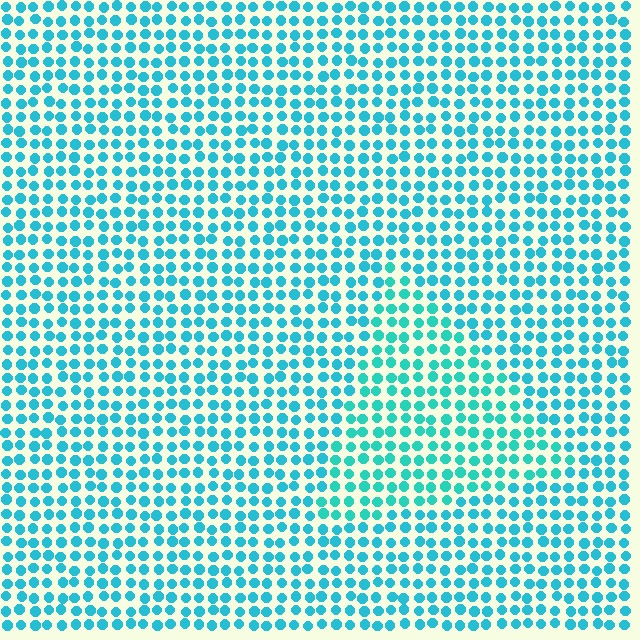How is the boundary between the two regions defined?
The boundary is defined purely by a slight shift in hue (about 16 degrees). Spacing, size, and orientation are identical on both sides.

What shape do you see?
I see a triangle.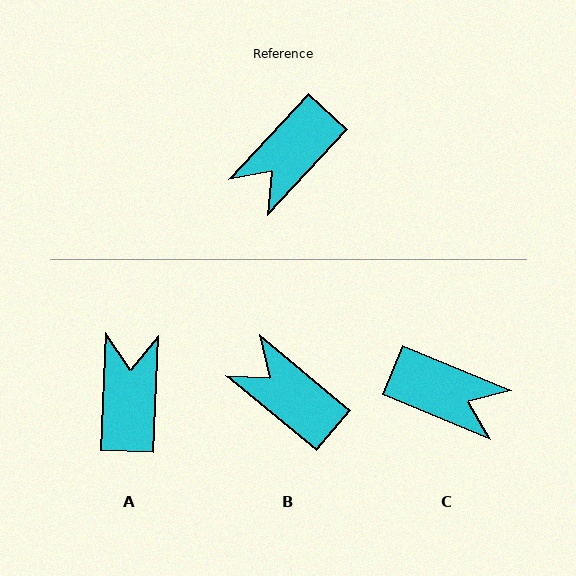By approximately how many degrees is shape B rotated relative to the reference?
Approximately 87 degrees clockwise.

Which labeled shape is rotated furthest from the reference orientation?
A, about 140 degrees away.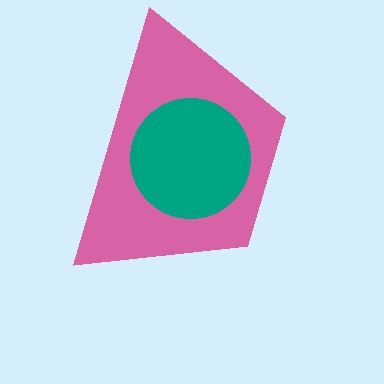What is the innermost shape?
The teal circle.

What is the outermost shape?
The pink trapezoid.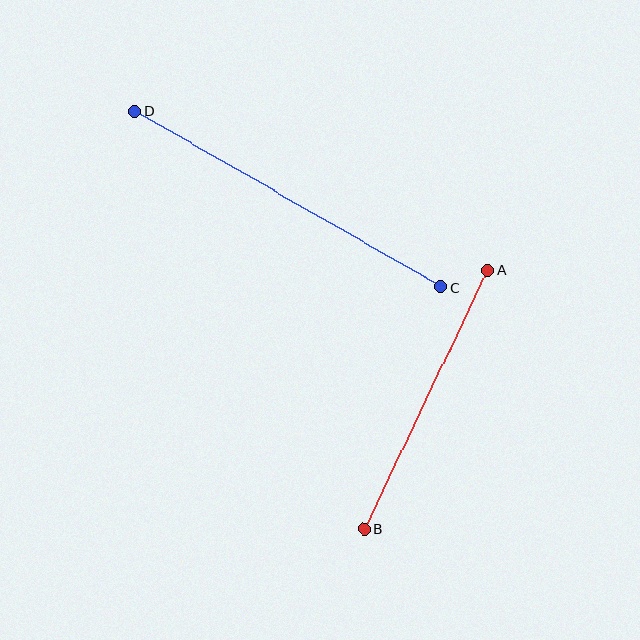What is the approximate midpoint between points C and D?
The midpoint is at approximately (288, 199) pixels.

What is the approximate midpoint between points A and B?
The midpoint is at approximately (426, 399) pixels.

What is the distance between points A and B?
The distance is approximately 286 pixels.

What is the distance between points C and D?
The distance is approximately 353 pixels.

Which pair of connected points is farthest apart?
Points C and D are farthest apart.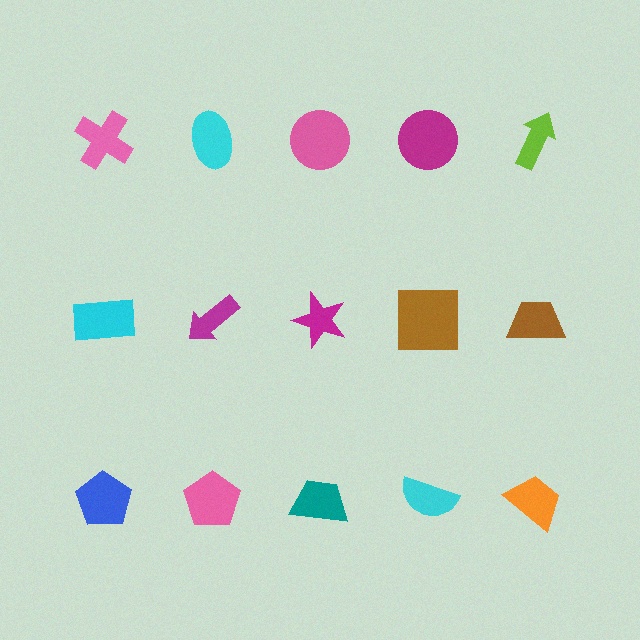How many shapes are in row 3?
5 shapes.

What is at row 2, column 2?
A magenta arrow.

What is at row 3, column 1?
A blue pentagon.